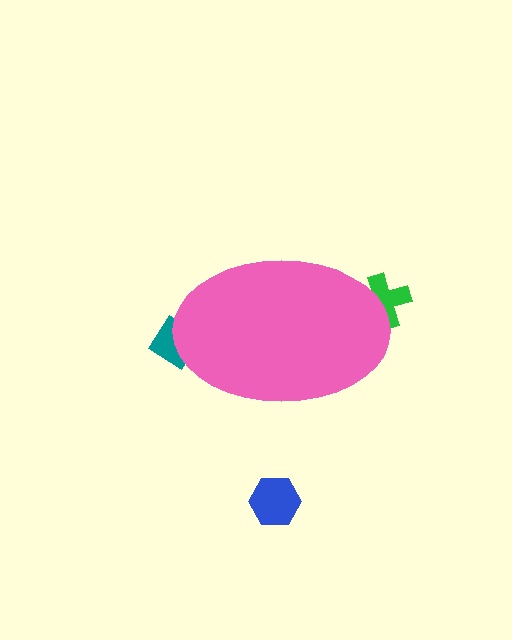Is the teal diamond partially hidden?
Yes, the teal diamond is partially hidden behind the pink ellipse.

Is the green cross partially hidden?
Yes, the green cross is partially hidden behind the pink ellipse.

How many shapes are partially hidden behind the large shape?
2 shapes are partially hidden.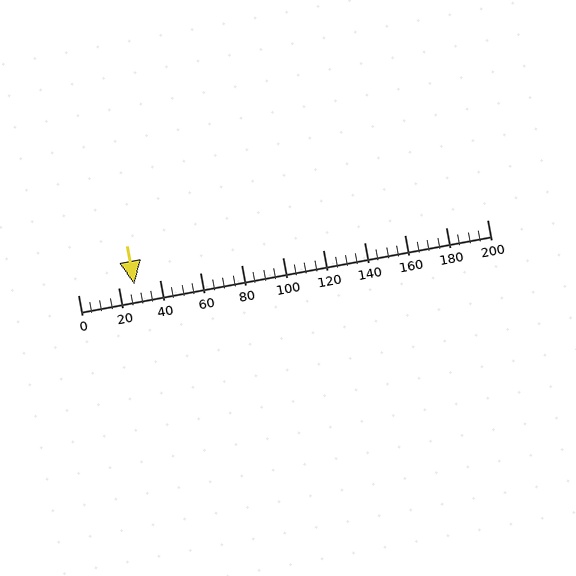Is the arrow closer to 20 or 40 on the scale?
The arrow is closer to 20.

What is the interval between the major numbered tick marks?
The major tick marks are spaced 20 units apart.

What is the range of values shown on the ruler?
The ruler shows values from 0 to 200.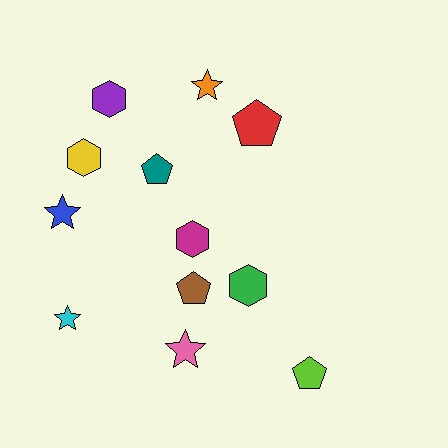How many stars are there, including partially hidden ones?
There are 4 stars.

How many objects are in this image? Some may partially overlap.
There are 12 objects.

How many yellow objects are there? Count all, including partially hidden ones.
There is 1 yellow object.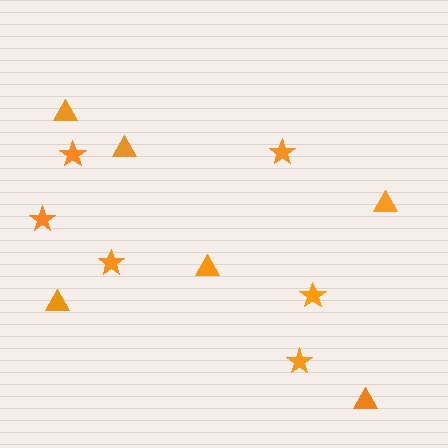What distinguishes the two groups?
There are 2 groups: one group of triangles (6) and one group of stars (6).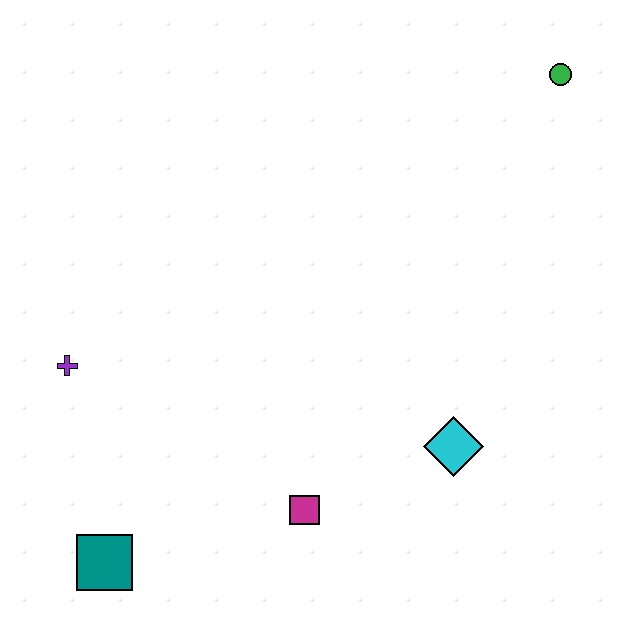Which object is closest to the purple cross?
The teal square is closest to the purple cross.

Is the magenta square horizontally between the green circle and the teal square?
Yes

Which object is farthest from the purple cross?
The green circle is farthest from the purple cross.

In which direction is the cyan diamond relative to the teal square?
The cyan diamond is to the right of the teal square.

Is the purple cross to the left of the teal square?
Yes